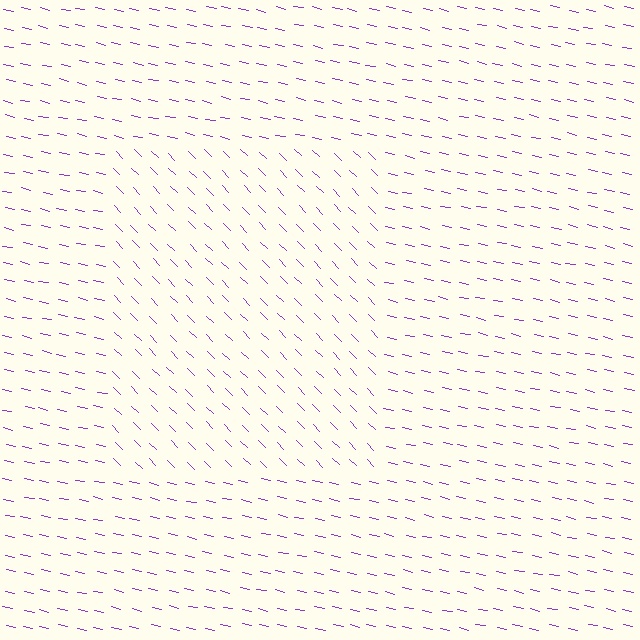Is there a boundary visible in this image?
Yes, there is a texture boundary formed by a change in line orientation.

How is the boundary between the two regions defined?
The boundary is defined purely by a change in line orientation (approximately 33 degrees difference). All lines are the same color and thickness.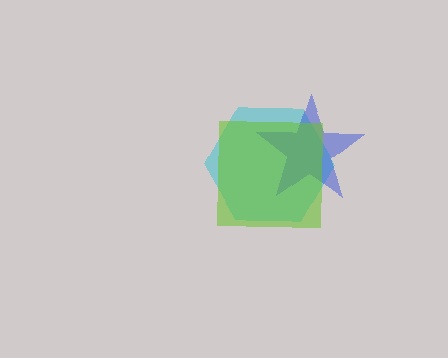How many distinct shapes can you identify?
There are 3 distinct shapes: a cyan hexagon, a blue star, a lime square.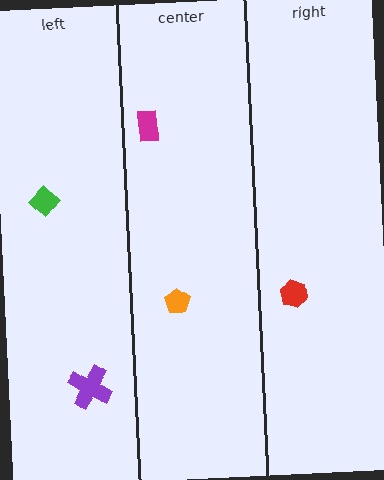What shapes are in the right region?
The red hexagon.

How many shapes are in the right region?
1.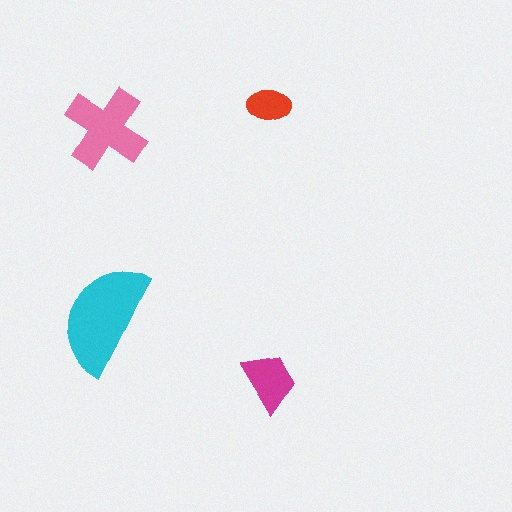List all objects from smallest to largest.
The red ellipse, the magenta trapezoid, the pink cross, the cyan semicircle.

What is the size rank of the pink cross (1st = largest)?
2nd.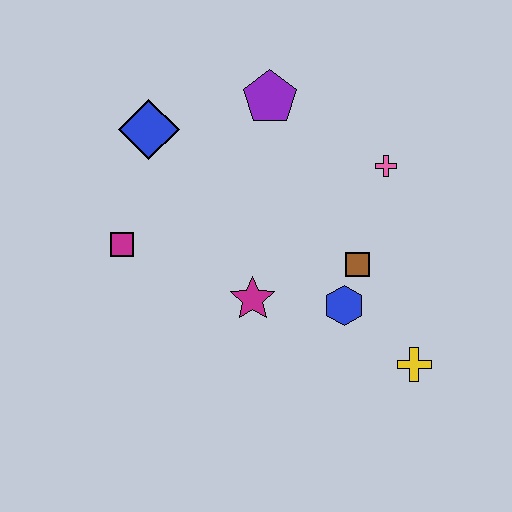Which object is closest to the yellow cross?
The blue hexagon is closest to the yellow cross.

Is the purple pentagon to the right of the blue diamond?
Yes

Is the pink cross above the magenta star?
Yes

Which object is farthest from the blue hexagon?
The blue diamond is farthest from the blue hexagon.